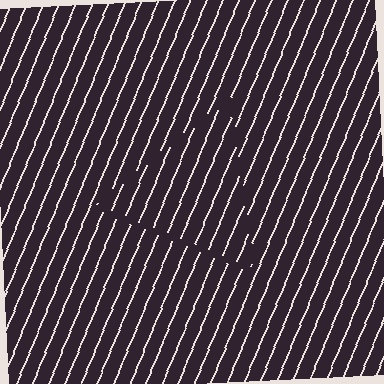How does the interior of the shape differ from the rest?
The interior of the shape contains the same grating, shifted by half a period — the contour is defined by the phase discontinuity where line-ends from the inner and outer gratings abut.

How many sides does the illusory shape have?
3 sides — the line-ends trace a triangle.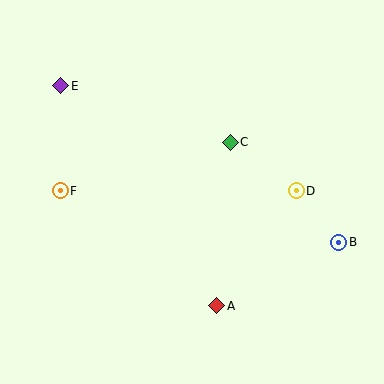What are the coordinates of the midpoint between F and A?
The midpoint between F and A is at (139, 248).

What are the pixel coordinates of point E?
Point E is at (61, 86).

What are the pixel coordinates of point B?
Point B is at (339, 243).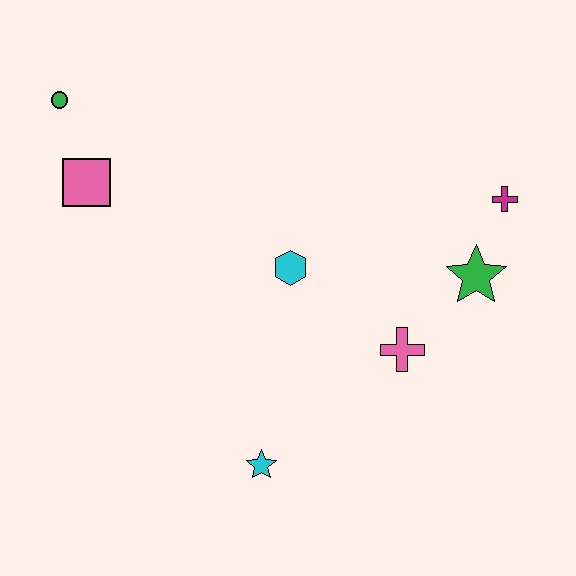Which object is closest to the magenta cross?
The green star is closest to the magenta cross.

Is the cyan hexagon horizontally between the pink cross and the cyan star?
Yes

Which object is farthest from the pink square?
The magenta cross is farthest from the pink square.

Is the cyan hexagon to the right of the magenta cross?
No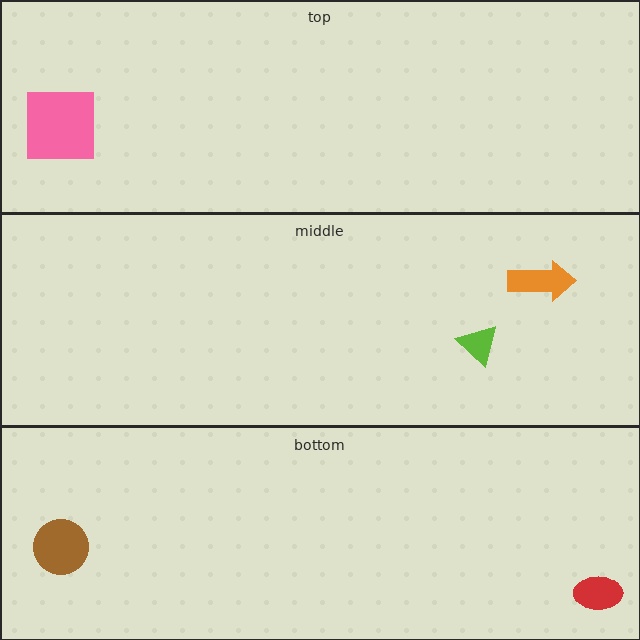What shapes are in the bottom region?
The red ellipse, the brown circle.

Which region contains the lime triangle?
The middle region.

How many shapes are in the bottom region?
2.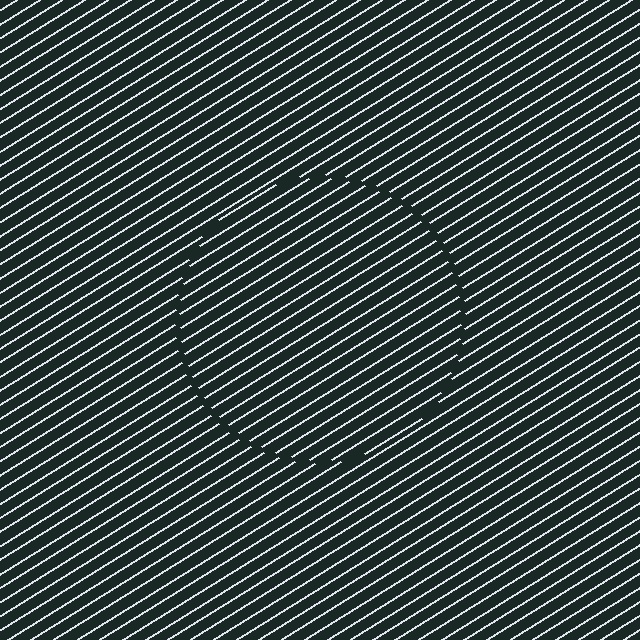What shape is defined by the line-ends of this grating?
An illusory circle. The interior of the shape contains the same grating, shifted by half a period — the contour is defined by the phase discontinuity where line-ends from the inner and outer gratings abut.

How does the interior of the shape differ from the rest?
The interior of the shape contains the same grating, shifted by half a period — the contour is defined by the phase discontinuity where line-ends from the inner and outer gratings abut.